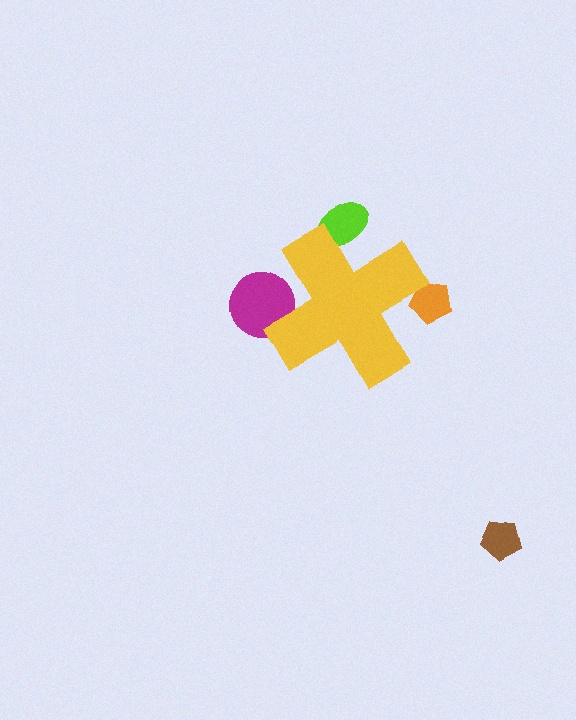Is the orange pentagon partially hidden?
Yes, the orange pentagon is partially hidden behind the yellow cross.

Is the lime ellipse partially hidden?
Yes, the lime ellipse is partially hidden behind the yellow cross.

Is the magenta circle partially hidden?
Yes, the magenta circle is partially hidden behind the yellow cross.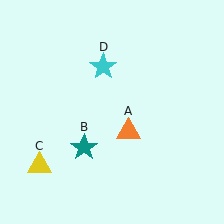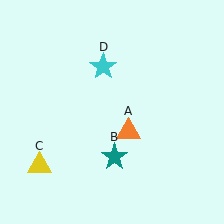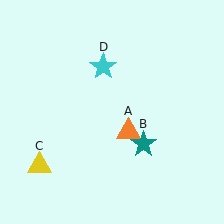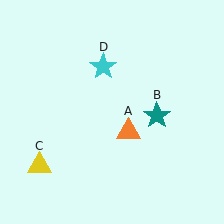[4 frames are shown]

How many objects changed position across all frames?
1 object changed position: teal star (object B).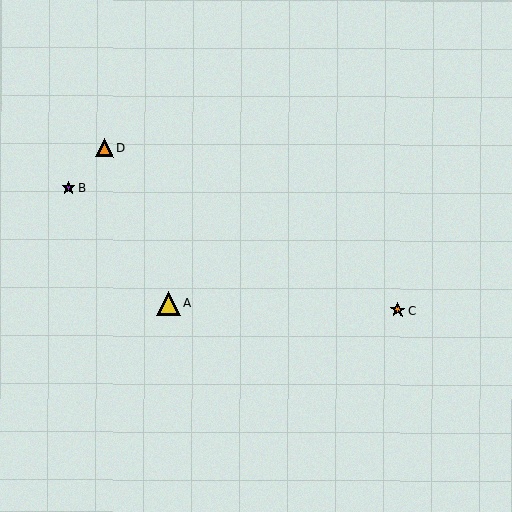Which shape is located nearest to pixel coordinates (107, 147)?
The orange triangle (labeled D) at (105, 148) is nearest to that location.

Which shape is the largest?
The yellow triangle (labeled A) is the largest.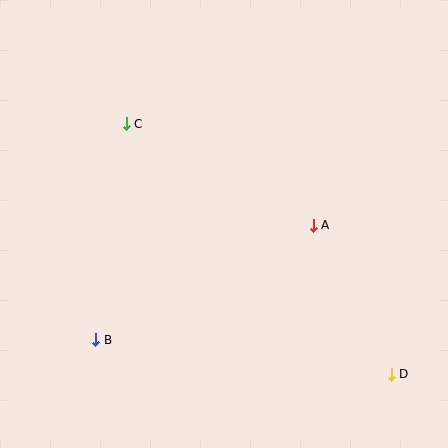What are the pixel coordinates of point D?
Point D is at (391, 374).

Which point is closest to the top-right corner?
Point A is closest to the top-right corner.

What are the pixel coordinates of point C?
Point C is at (126, 124).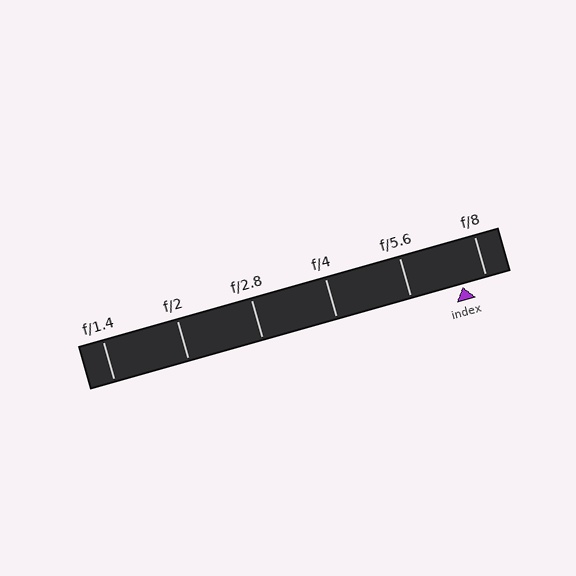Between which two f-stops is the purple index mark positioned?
The index mark is between f/5.6 and f/8.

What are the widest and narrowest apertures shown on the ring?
The widest aperture shown is f/1.4 and the narrowest is f/8.